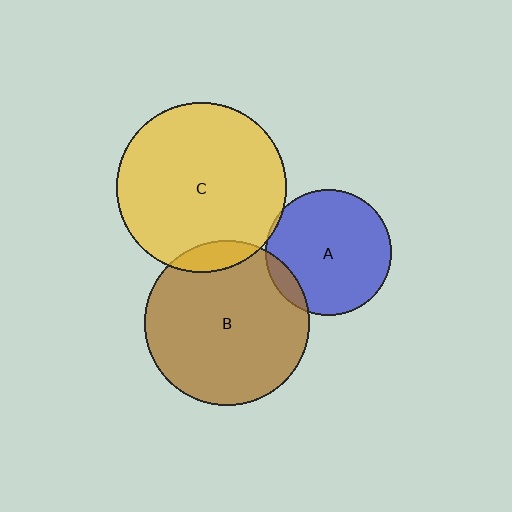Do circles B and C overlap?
Yes.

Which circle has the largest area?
Circle C (yellow).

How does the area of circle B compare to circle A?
Approximately 1.7 times.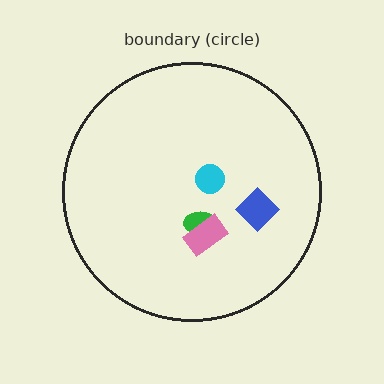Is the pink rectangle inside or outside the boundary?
Inside.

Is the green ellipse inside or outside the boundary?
Inside.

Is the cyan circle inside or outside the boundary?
Inside.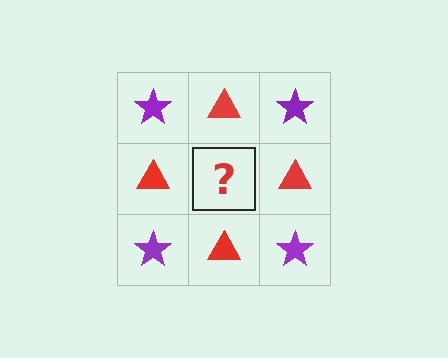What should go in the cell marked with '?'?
The missing cell should contain a purple star.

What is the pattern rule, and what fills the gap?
The rule is that it alternates purple star and red triangle in a checkerboard pattern. The gap should be filled with a purple star.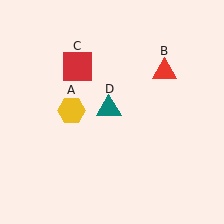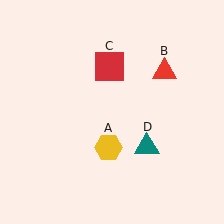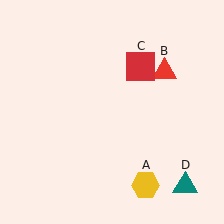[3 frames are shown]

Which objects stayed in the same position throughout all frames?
Red triangle (object B) remained stationary.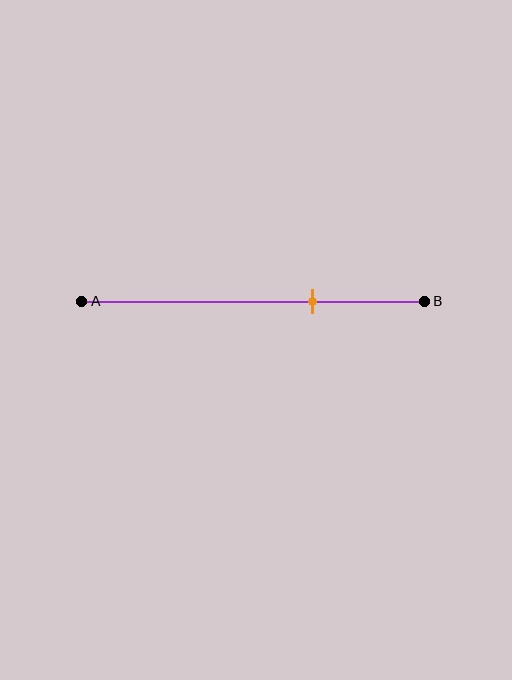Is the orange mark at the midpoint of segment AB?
No, the mark is at about 65% from A, not at the 50% midpoint.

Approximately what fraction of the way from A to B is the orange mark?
The orange mark is approximately 65% of the way from A to B.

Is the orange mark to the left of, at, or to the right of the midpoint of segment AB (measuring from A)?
The orange mark is to the right of the midpoint of segment AB.